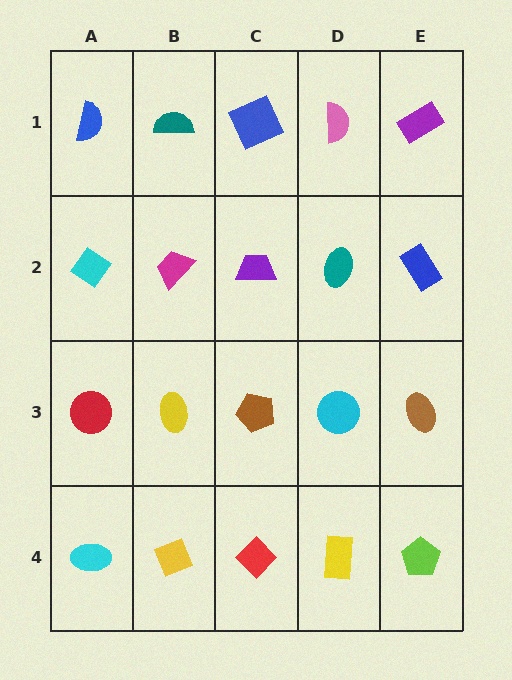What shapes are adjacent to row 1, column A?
A cyan diamond (row 2, column A), a teal semicircle (row 1, column B).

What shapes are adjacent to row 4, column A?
A red circle (row 3, column A), a yellow diamond (row 4, column B).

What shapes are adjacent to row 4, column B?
A yellow ellipse (row 3, column B), a cyan ellipse (row 4, column A), a red diamond (row 4, column C).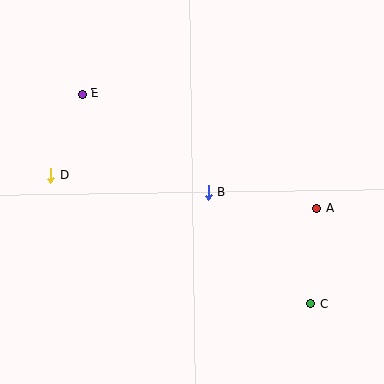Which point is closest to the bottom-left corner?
Point D is closest to the bottom-left corner.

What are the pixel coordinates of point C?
Point C is at (310, 304).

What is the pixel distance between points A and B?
The distance between A and B is 110 pixels.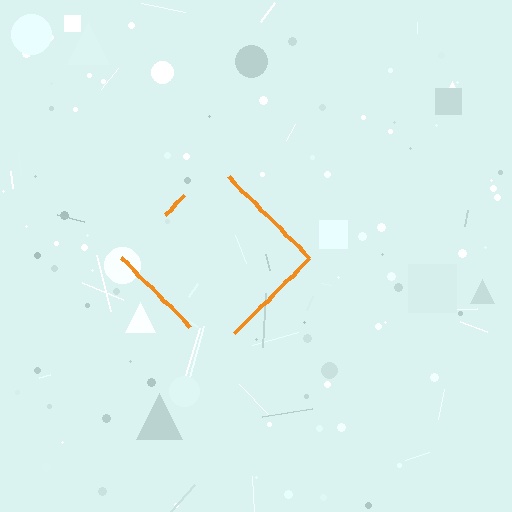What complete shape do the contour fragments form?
The contour fragments form a diamond.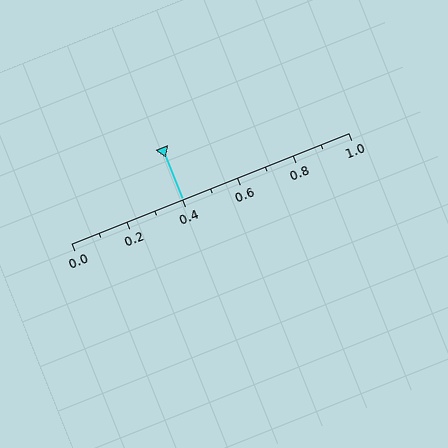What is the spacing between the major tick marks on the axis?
The major ticks are spaced 0.2 apart.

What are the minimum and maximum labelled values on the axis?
The axis runs from 0.0 to 1.0.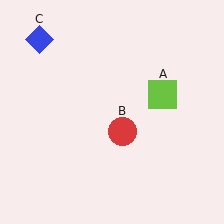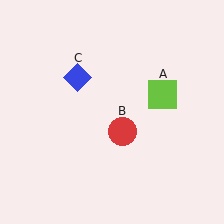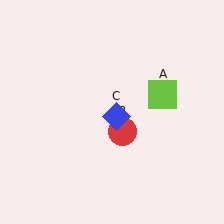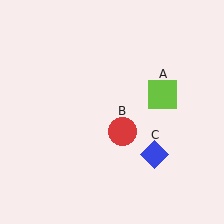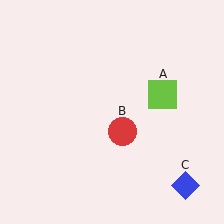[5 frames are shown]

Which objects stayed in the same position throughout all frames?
Lime square (object A) and red circle (object B) remained stationary.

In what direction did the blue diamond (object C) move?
The blue diamond (object C) moved down and to the right.